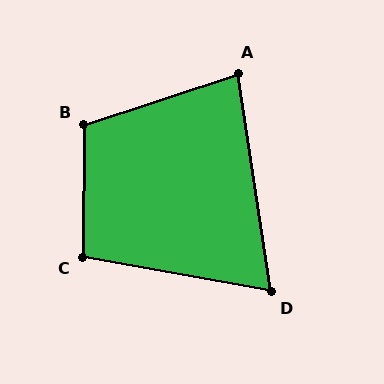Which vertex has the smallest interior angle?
D, at approximately 71 degrees.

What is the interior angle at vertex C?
Approximately 100 degrees (obtuse).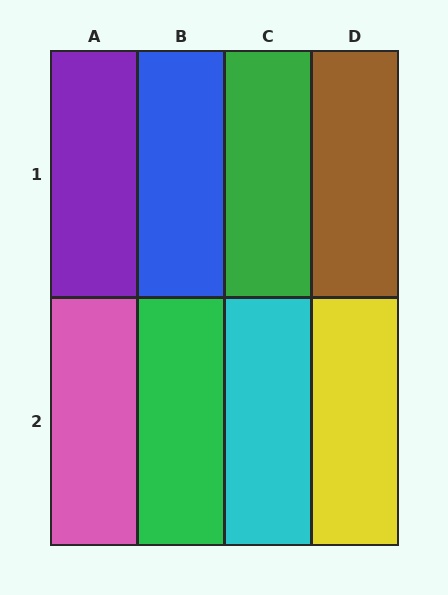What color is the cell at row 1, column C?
Green.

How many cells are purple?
1 cell is purple.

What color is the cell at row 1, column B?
Blue.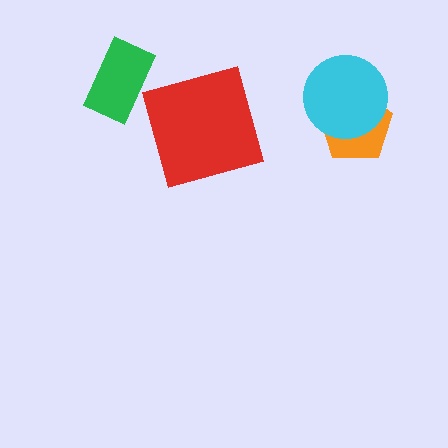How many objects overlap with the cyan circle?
1 object overlaps with the cyan circle.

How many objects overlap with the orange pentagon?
1 object overlaps with the orange pentagon.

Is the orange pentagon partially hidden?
Yes, it is partially covered by another shape.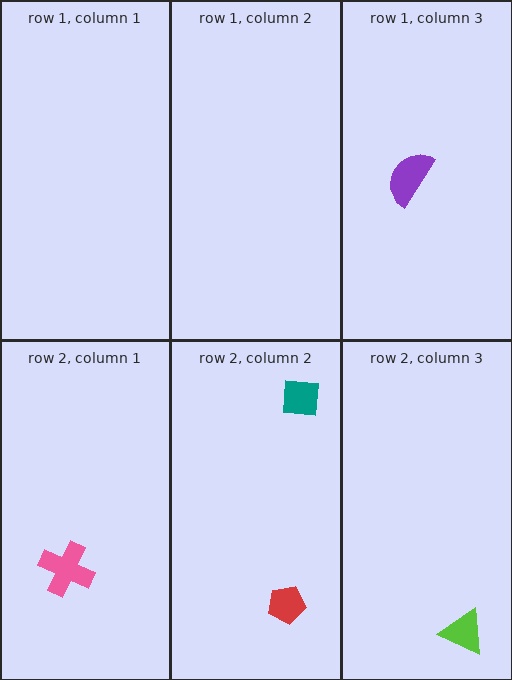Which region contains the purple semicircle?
The row 1, column 3 region.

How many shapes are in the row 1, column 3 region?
1.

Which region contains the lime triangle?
The row 2, column 3 region.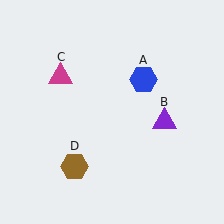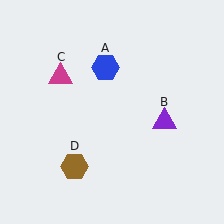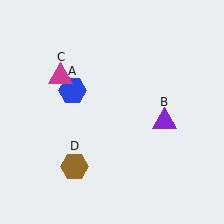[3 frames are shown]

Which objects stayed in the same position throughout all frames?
Purple triangle (object B) and magenta triangle (object C) and brown hexagon (object D) remained stationary.